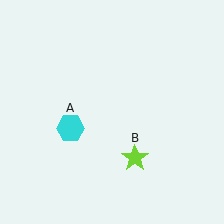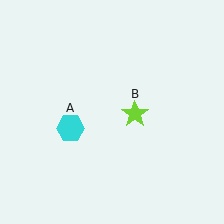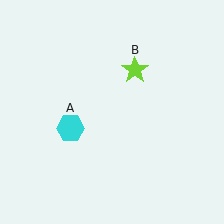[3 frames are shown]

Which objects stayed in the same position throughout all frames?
Cyan hexagon (object A) remained stationary.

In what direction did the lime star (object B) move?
The lime star (object B) moved up.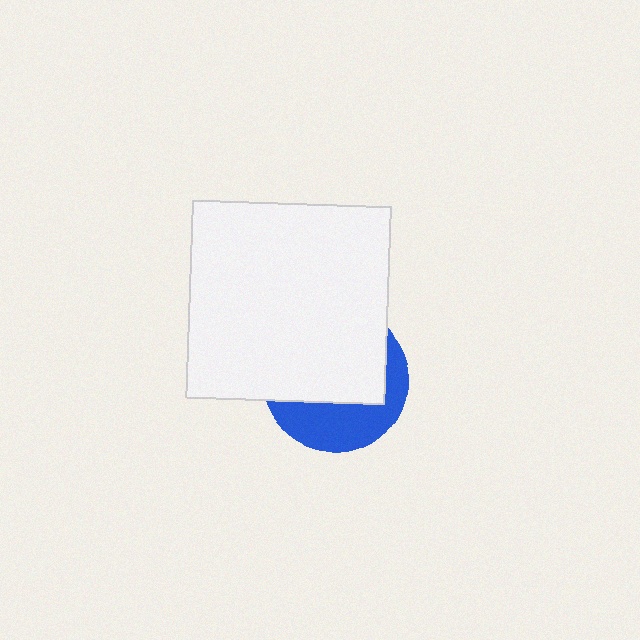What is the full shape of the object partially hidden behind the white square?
The partially hidden object is a blue circle.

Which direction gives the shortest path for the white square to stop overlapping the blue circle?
Moving up gives the shortest separation.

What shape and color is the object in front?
The object in front is a white square.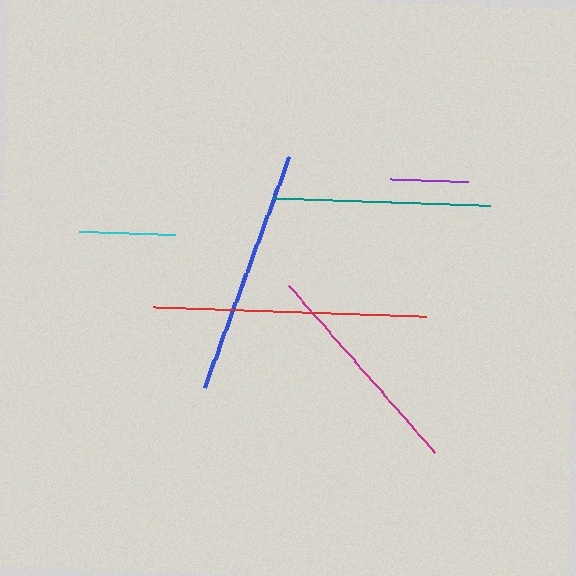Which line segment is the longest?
The red line is the longest at approximately 273 pixels.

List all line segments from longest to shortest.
From longest to shortest: red, blue, magenta, teal, cyan, purple.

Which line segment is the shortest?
The purple line is the shortest at approximately 77 pixels.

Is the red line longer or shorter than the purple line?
The red line is longer than the purple line.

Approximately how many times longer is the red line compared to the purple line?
The red line is approximately 3.5 times the length of the purple line.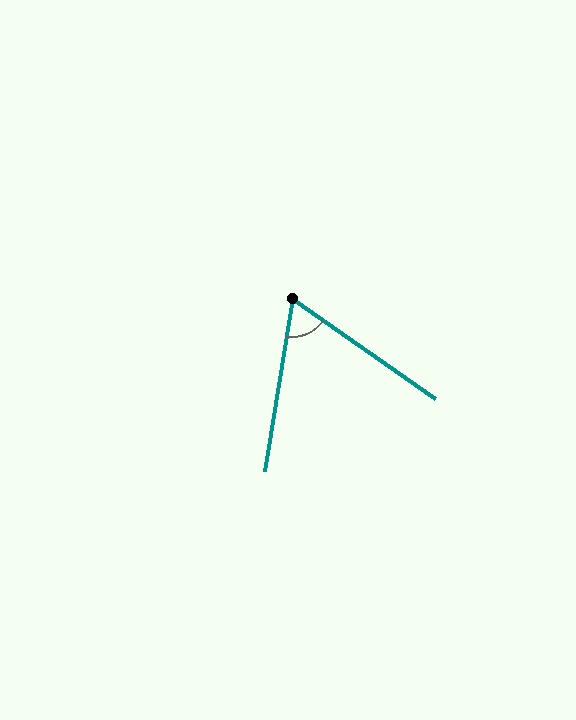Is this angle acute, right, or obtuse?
It is acute.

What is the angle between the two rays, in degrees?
Approximately 64 degrees.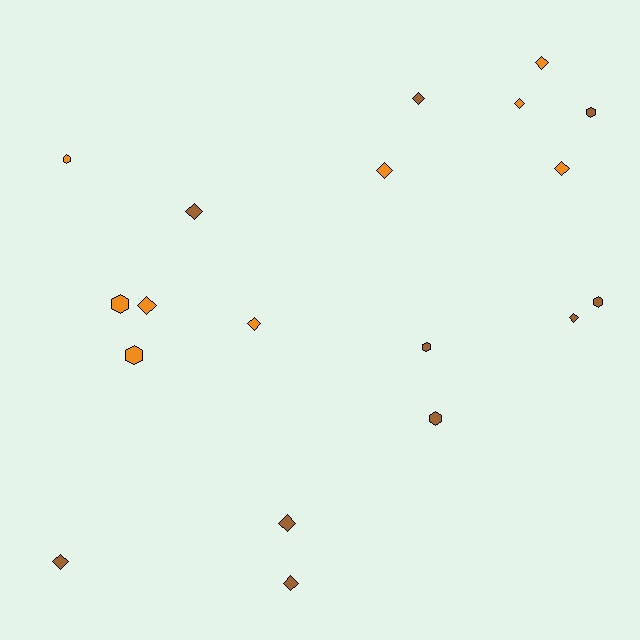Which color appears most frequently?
Brown, with 10 objects.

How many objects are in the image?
There are 19 objects.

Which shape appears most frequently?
Diamond, with 12 objects.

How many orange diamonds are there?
There are 6 orange diamonds.